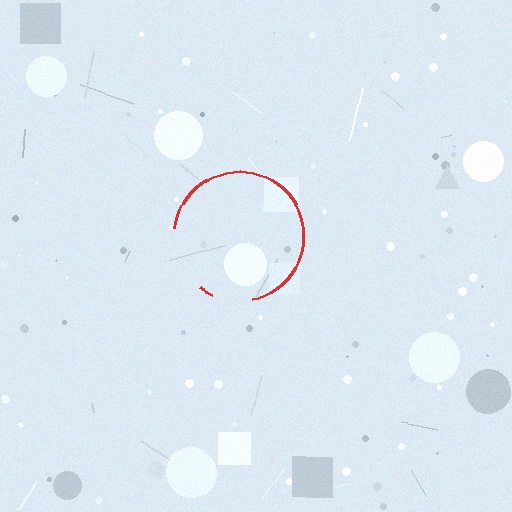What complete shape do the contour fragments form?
The contour fragments form a circle.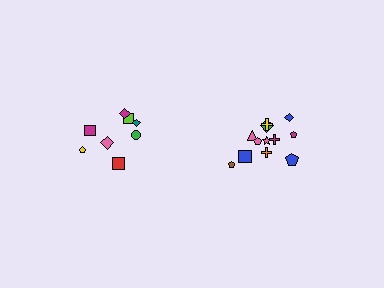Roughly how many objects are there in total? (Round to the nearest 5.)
Roughly 20 objects in total.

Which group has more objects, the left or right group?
The right group.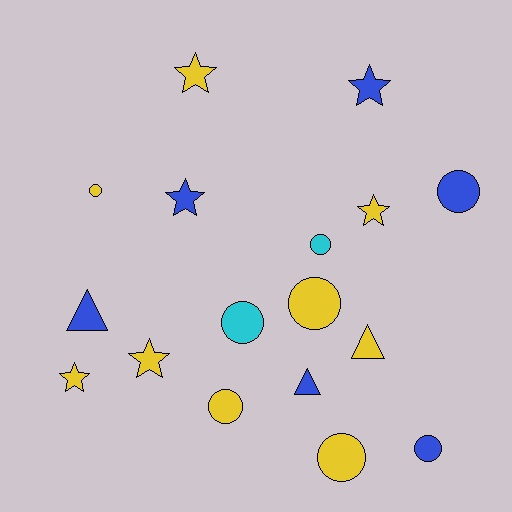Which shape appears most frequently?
Circle, with 8 objects.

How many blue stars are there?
There are 2 blue stars.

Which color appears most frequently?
Yellow, with 9 objects.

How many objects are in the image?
There are 17 objects.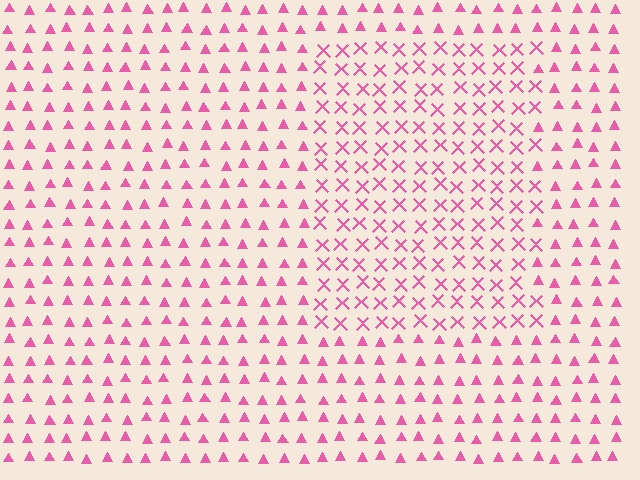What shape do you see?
I see a rectangle.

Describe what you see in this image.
The image is filled with small pink elements arranged in a uniform grid. A rectangle-shaped region contains X marks, while the surrounding area contains triangles. The boundary is defined purely by the change in element shape.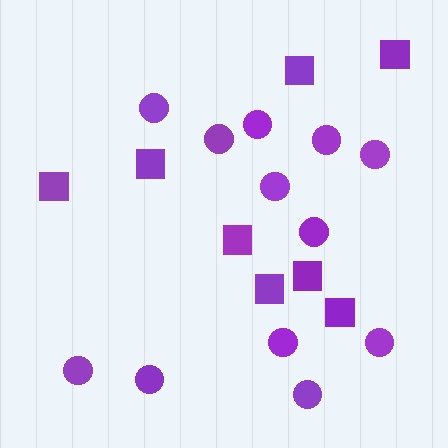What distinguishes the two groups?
There are 2 groups: one group of squares (8) and one group of circles (12).